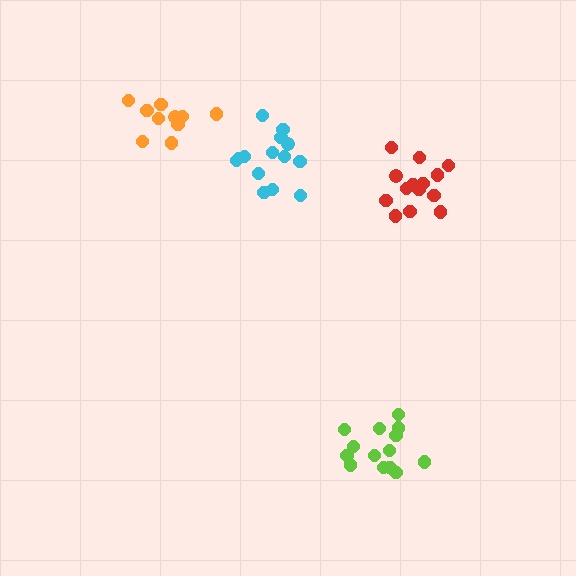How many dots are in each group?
Group 1: 14 dots, Group 2: 10 dots, Group 3: 14 dots, Group 4: 14 dots (52 total).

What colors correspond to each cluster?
The clusters are colored: red, orange, lime, cyan.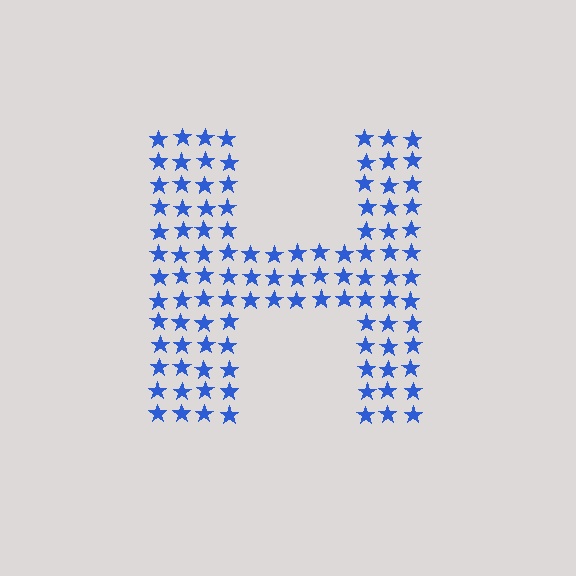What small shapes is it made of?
It is made of small stars.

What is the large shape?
The large shape is the letter H.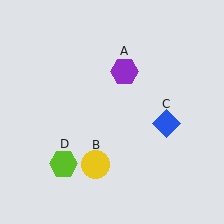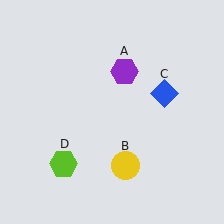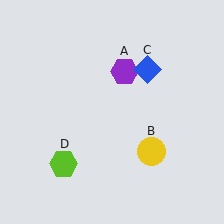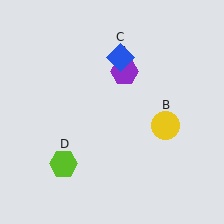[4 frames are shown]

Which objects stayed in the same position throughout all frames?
Purple hexagon (object A) and lime hexagon (object D) remained stationary.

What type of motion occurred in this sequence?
The yellow circle (object B), blue diamond (object C) rotated counterclockwise around the center of the scene.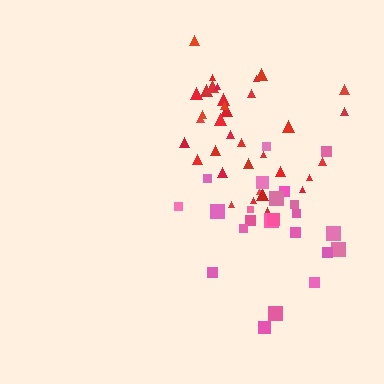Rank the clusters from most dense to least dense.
red, pink.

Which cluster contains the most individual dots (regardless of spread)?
Red (35).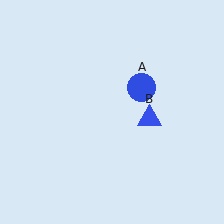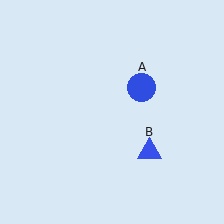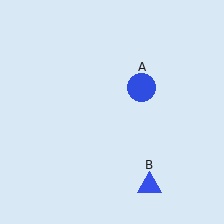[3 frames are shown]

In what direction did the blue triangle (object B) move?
The blue triangle (object B) moved down.